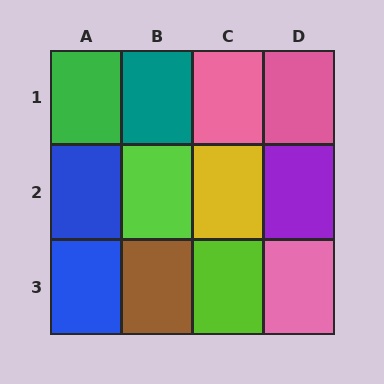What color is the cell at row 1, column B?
Teal.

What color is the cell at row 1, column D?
Pink.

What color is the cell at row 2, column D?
Purple.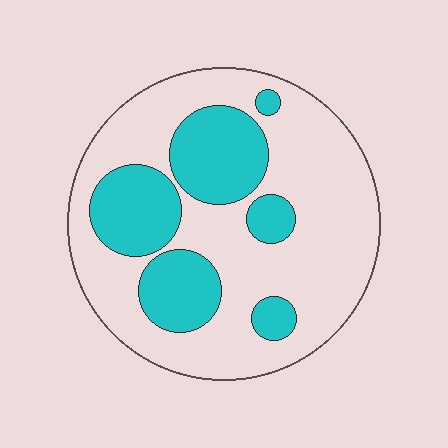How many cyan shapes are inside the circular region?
6.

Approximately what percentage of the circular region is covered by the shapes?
Approximately 30%.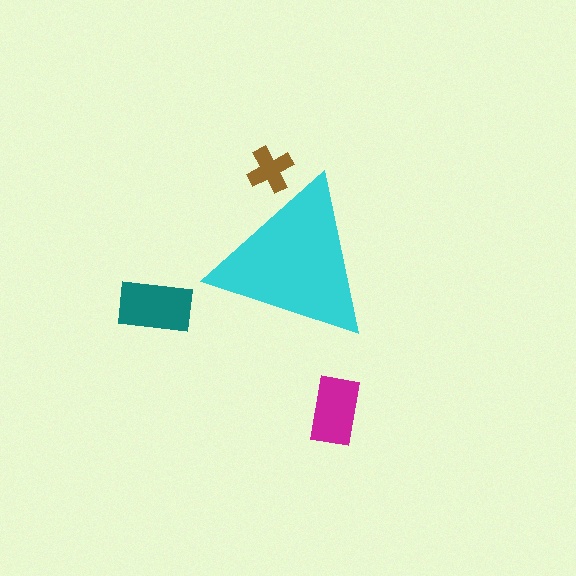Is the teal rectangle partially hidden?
No, the teal rectangle is fully visible.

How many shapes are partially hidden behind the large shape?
1 shape is partially hidden.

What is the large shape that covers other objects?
A cyan triangle.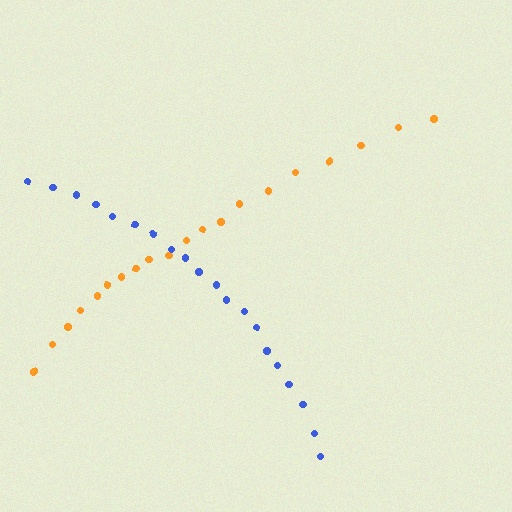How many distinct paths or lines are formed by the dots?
There are 2 distinct paths.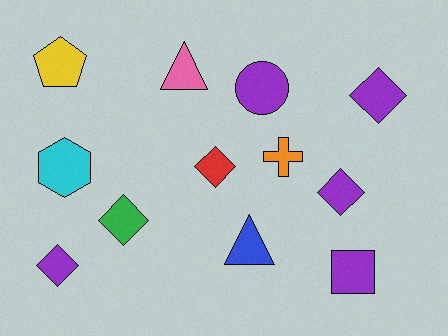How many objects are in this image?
There are 12 objects.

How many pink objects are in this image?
There is 1 pink object.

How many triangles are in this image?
There are 2 triangles.